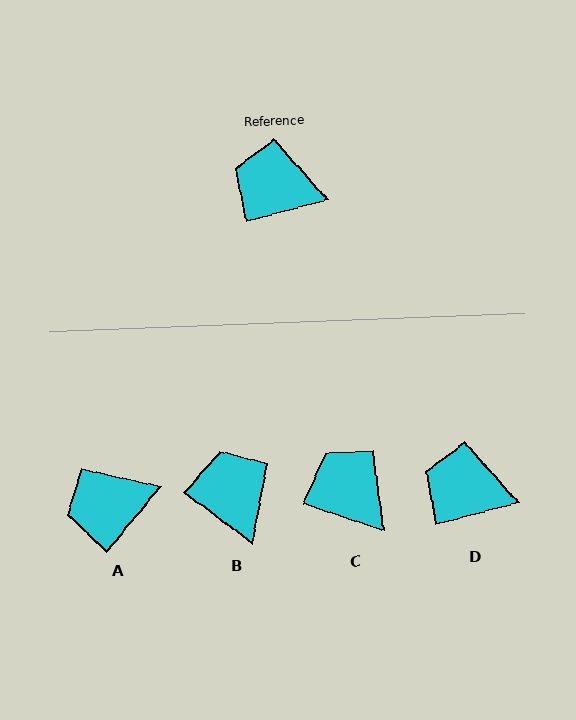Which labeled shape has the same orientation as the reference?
D.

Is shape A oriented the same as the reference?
No, it is off by about 36 degrees.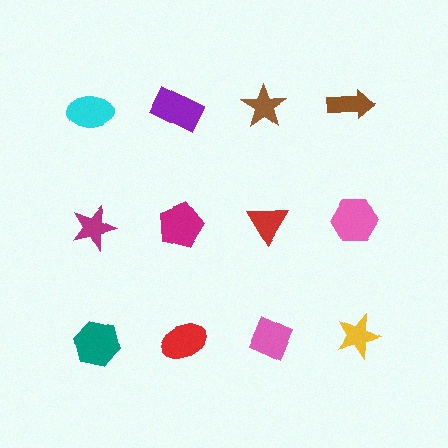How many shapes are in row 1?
4 shapes.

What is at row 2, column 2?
A magenta pentagon.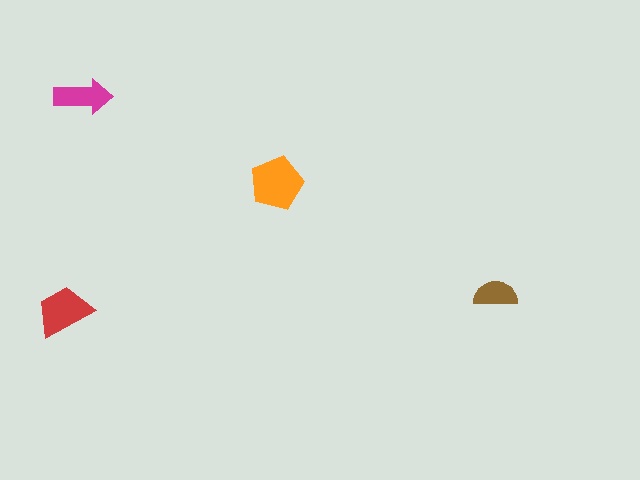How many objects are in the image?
There are 4 objects in the image.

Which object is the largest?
The orange pentagon.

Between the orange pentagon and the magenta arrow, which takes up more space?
The orange pentagon.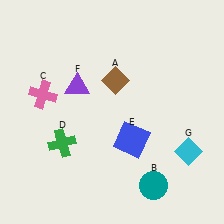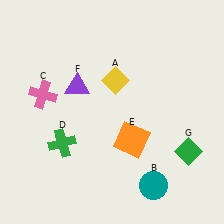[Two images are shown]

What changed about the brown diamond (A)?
In Image 1, A is brown. In Image 2, it changed to yellow.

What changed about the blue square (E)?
In Image 1, E is blue. In Image 2, it changed to orange.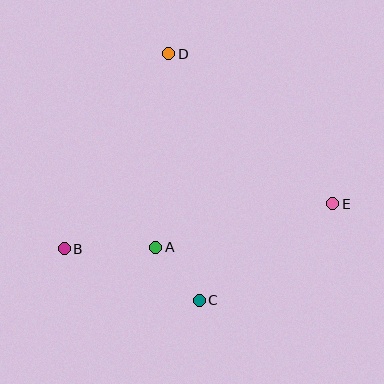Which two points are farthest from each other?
Points B and E are farthest from each other.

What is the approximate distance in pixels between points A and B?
The distance between A and B is approximately 91 pixels.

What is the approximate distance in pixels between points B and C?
The distance between B and C is approximately 144 pixels.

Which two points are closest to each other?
Points A and C are closest to each other.